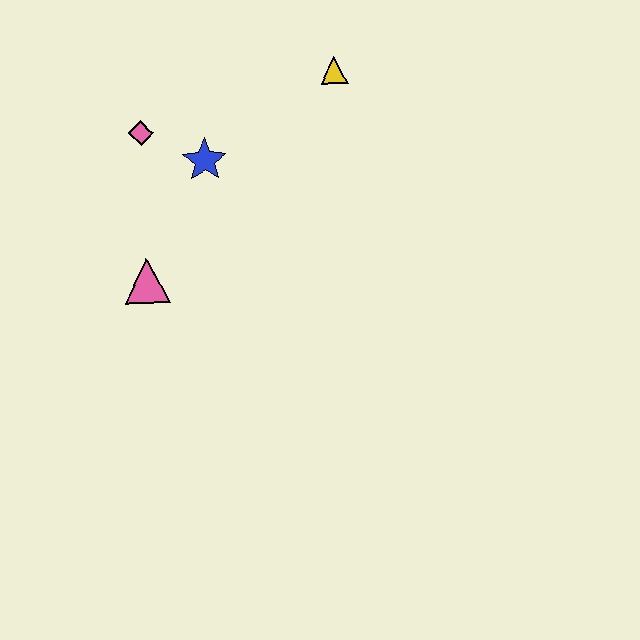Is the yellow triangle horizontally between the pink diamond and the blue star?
No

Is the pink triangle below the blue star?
Yes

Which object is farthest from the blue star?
The yellow triangle is farthest from the blue star.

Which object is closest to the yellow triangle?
The blue star is closest to the yellow triangle.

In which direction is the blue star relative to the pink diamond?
The blue star is to the right of the pink diamond.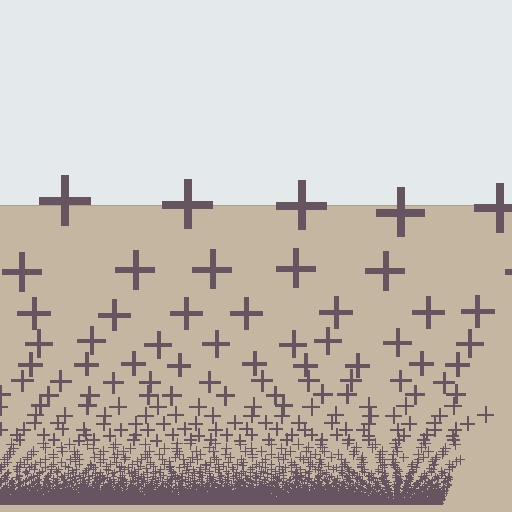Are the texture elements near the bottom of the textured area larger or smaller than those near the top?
Smaller. The gradient is inverted — elements near the bottom are smaller and denser.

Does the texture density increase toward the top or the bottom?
Density increases toward the bottom.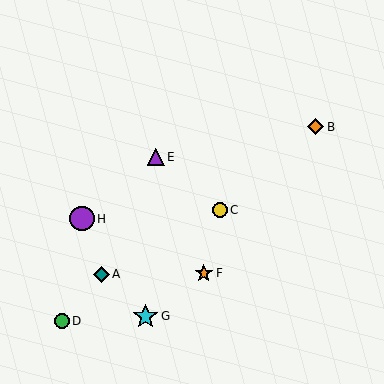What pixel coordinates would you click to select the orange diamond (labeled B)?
Click at (315, 127) to select the orange diamond B.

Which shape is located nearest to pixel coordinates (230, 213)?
The yellow circle (labeled C) at (220, 210) is nearest to that location.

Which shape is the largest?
The cyan star (labeled G) is the largest.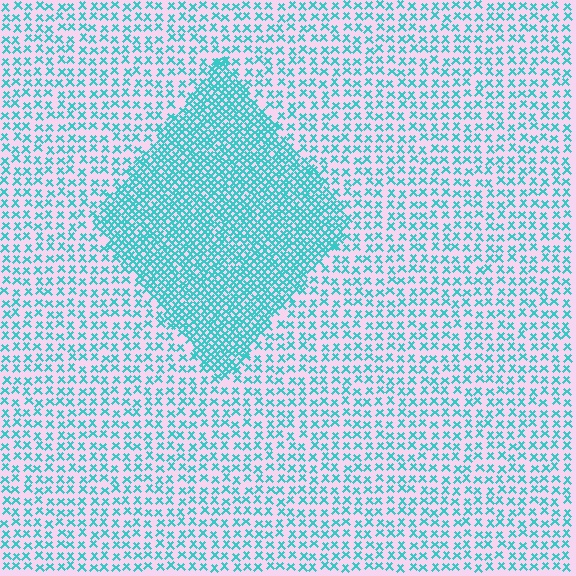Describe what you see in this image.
The image contains small cyan elements arranged at two different densities. A diamond-shaped region is visible where the elements are more densely packed than the surrounding area.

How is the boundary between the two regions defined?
The boundary is defined by a change in element density (approximately 2.4x ratio). All elements are the same color, size, and shape.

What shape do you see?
I see a diamond.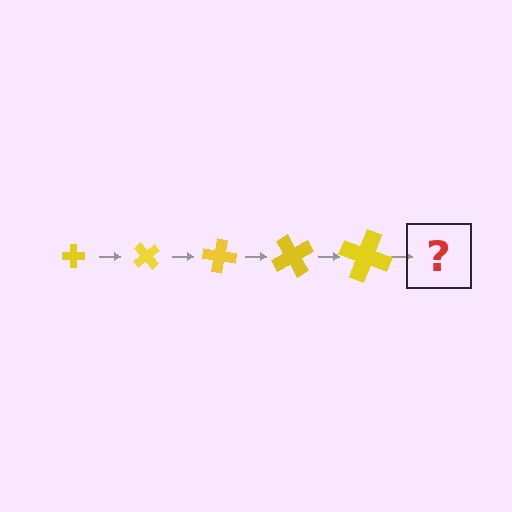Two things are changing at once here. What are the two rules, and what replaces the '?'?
The two rules are that the cross grows larger each step and it rotates 50 degrees each step. The '?' should be a cross, larger than the previous one and rotated 250 degrees from the start.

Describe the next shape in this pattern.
It should be a cross, larger than the previous one and rotated 250 degrees from the start.